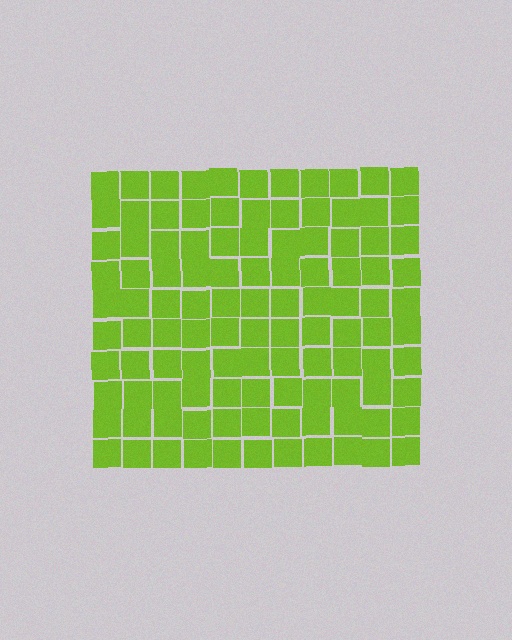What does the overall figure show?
The overall figure shows a square.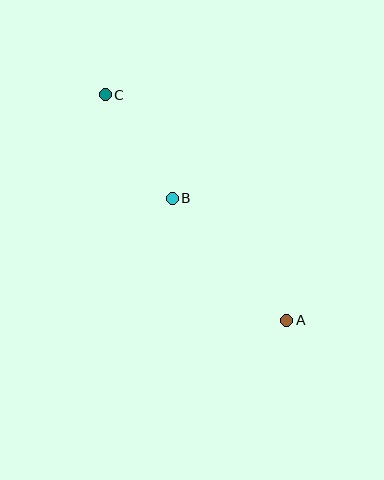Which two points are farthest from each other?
Points A and C are farthest from each other.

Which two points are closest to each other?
Points B and C are closest to each other.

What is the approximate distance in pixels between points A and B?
The distance between A and B is approximately 167 pixels.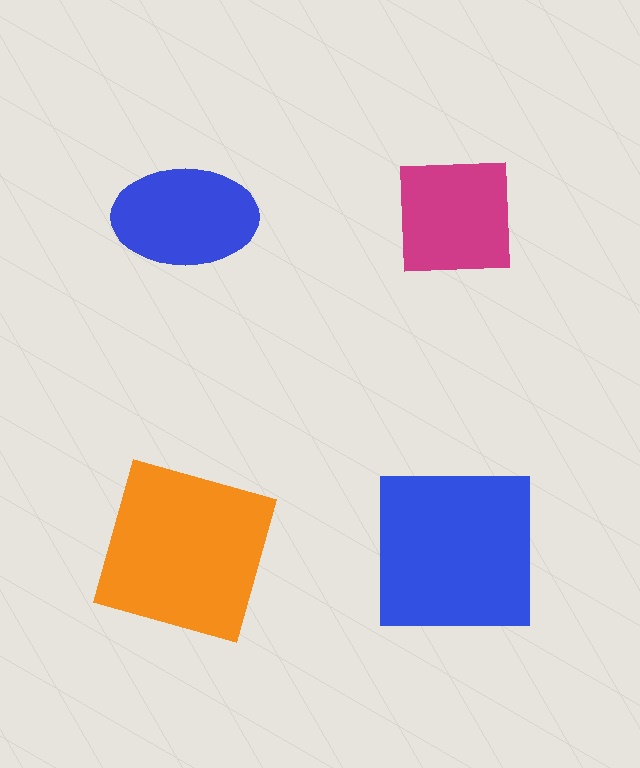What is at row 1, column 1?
A blue ellipse.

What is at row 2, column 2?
A blue square.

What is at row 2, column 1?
An orange square.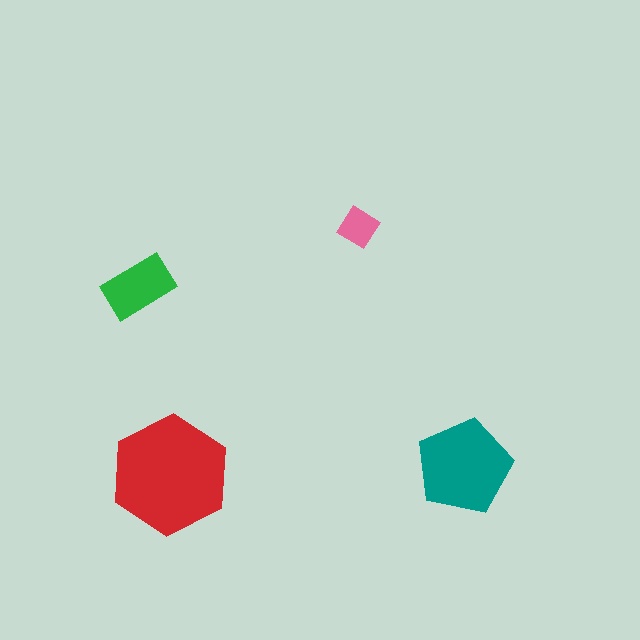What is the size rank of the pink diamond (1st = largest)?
4th.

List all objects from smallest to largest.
The pink diamond, the green rectangle, the teal pentagon, the red hexagon.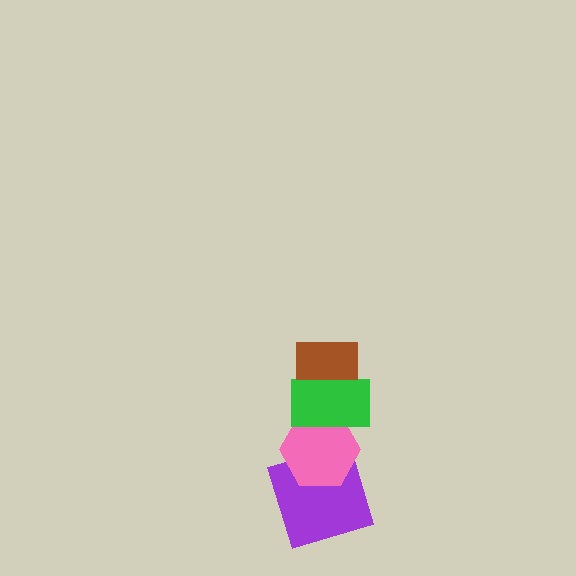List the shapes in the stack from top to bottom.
From top to bottom: the brown rectangle, the green rectangle, the pink hexagon, the purple square.